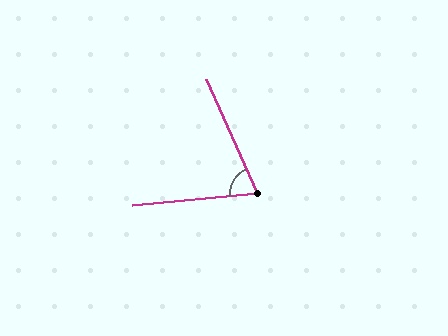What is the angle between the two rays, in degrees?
Approximately 71 degrees.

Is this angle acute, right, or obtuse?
It is acute.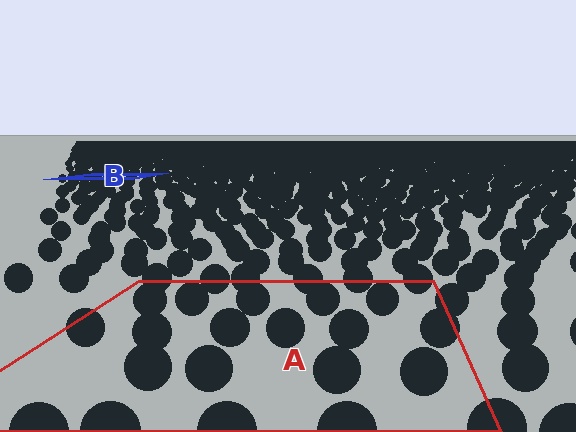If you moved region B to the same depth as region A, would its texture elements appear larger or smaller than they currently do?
They would appear larger. At a closer depth, the same texture elements are projected at a bigger on-screen size.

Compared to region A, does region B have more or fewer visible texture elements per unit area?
Region B has more texture elements per unit area — they are packed more densely because it is farther away.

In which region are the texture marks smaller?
The texture marks are smaller in region B, because it is farther away.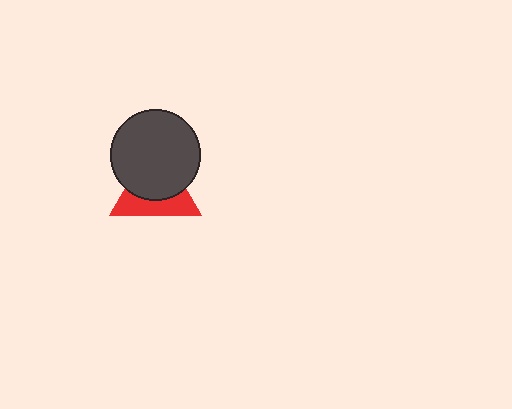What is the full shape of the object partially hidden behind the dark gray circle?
The partially hidden object is a red triangle.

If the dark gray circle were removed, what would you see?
You would see the complete red triangle.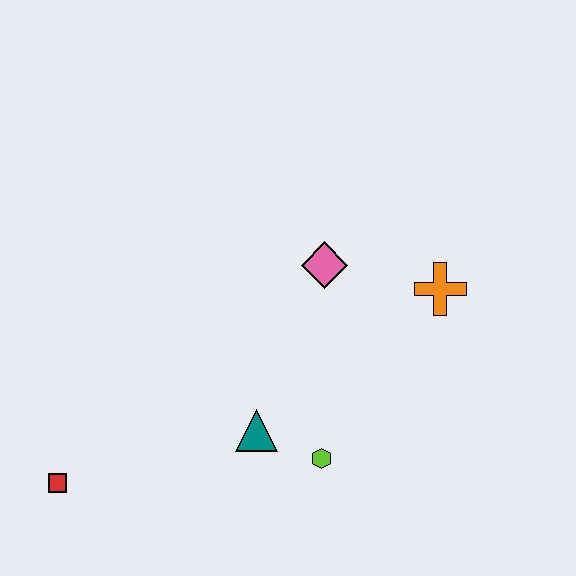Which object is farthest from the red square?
The orange cross is farthest from the red square.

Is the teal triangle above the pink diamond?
No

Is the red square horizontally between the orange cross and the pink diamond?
No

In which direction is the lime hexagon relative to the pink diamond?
The lime hexagon is below the pink diamond.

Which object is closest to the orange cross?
The pink diamond is closest to the orange cross.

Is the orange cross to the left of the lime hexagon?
No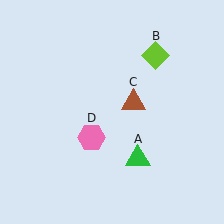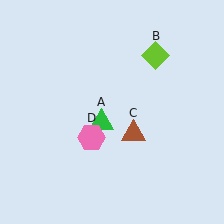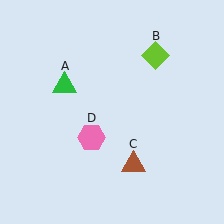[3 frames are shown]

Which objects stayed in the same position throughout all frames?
Lime diamond (object B) and pink hexagon (object D) remained stationary.